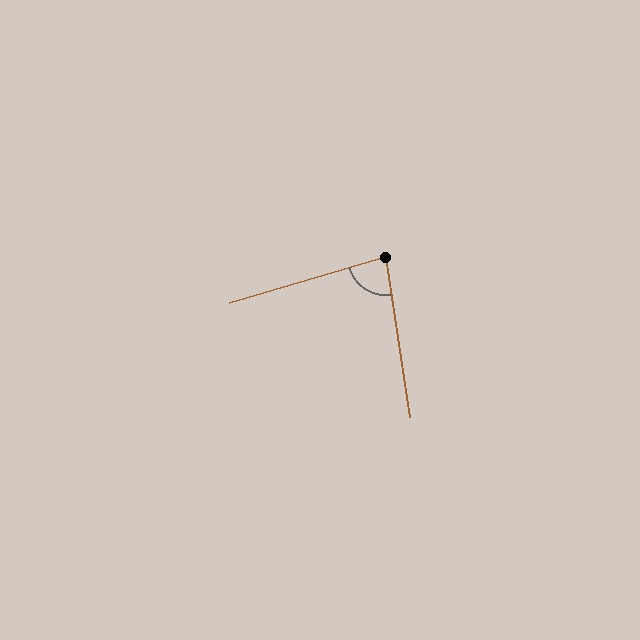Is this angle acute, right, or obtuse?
It is acute.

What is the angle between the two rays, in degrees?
Approximately 82 degrees.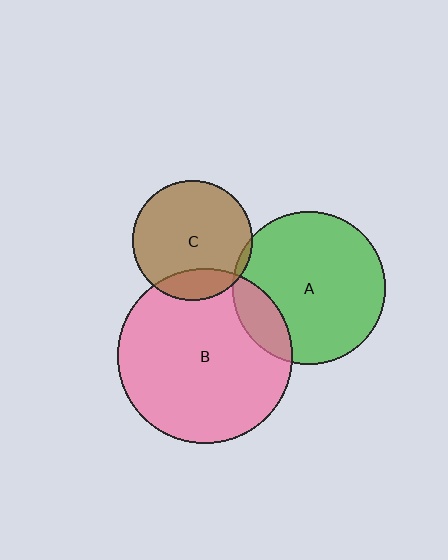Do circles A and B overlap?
Yes.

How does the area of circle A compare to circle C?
Approximately 1.6 times.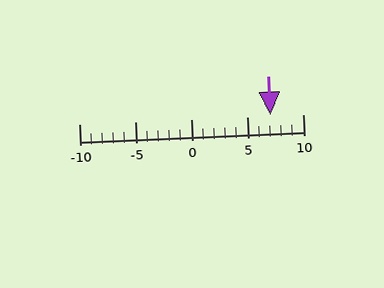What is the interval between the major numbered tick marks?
The major tick marks are spaced 5 units apart.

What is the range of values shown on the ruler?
The ruler shows values from -10 to 10.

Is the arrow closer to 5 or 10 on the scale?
The arrow is closer to 5.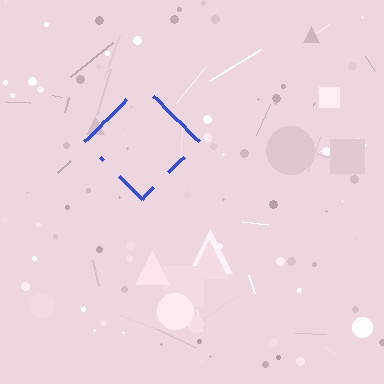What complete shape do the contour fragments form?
The contour fragments form a diamond.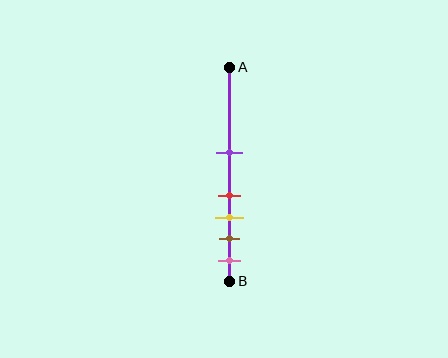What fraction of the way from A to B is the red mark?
The red mark is approximately 60% (0.6) of the way from A to B.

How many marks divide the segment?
There are 5 marks dividing the segment.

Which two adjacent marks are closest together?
The red and yellow marks are the closest adjacent pair.